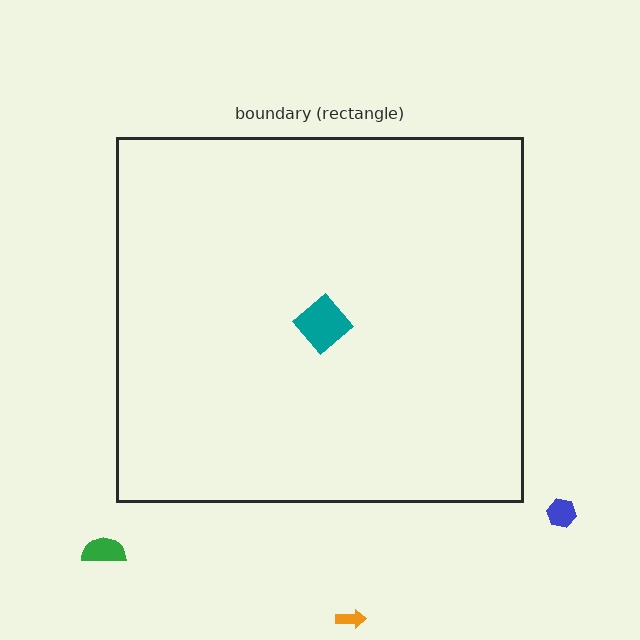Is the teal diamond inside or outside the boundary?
Inside.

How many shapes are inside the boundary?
1 inside, 3 outside.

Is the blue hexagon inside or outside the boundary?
Outside.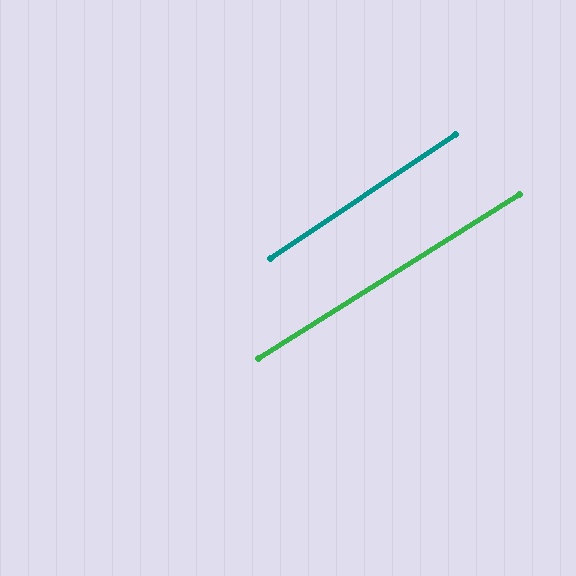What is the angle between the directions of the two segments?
Approximately 2 degrees.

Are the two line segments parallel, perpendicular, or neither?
Parallel — their directions differ by only 1.5°.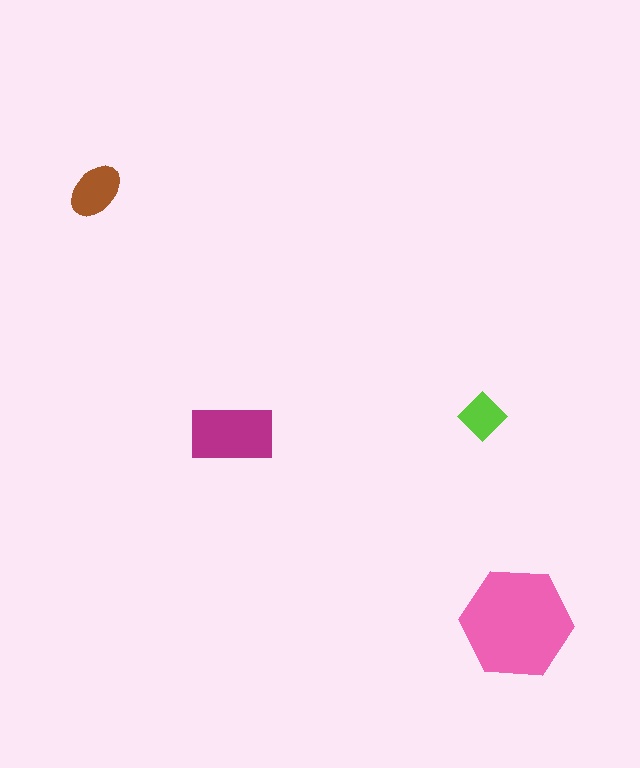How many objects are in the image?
There are 4 objects in the image.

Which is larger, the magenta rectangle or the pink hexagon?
The pink hexagon.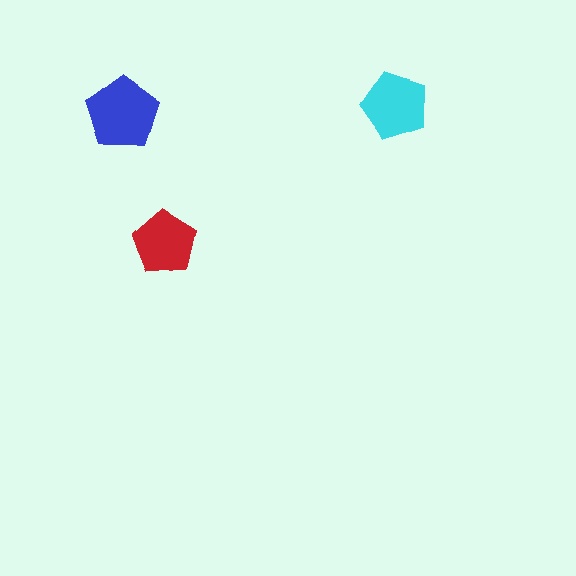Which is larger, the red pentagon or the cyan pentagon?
The cyan one.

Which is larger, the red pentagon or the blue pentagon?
The blue one.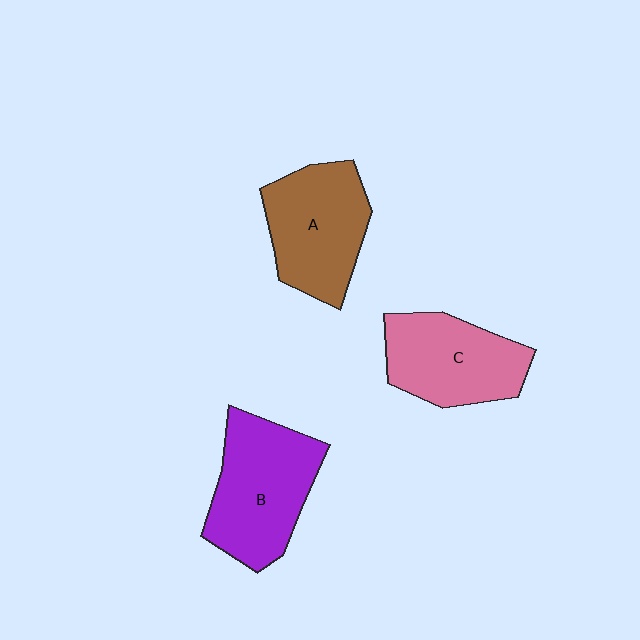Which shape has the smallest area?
Shape C (pink).